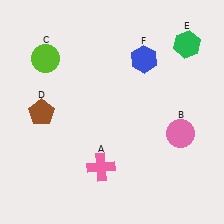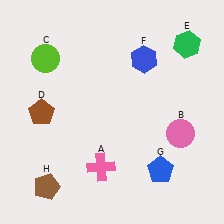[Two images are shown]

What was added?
A blue pentagon (G), a brown pentagon (H) were added in Image 2.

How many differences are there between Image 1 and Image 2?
There are 2 differences between the two images.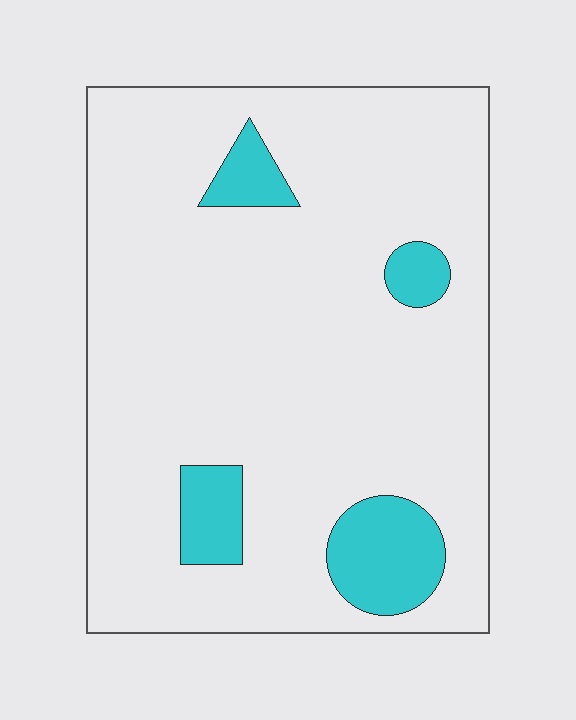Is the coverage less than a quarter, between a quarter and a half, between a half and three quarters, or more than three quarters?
Less than a quarter.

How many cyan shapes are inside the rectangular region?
4.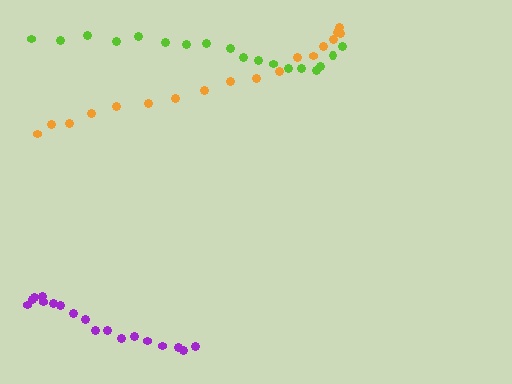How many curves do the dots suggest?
There are 3 distinct paths.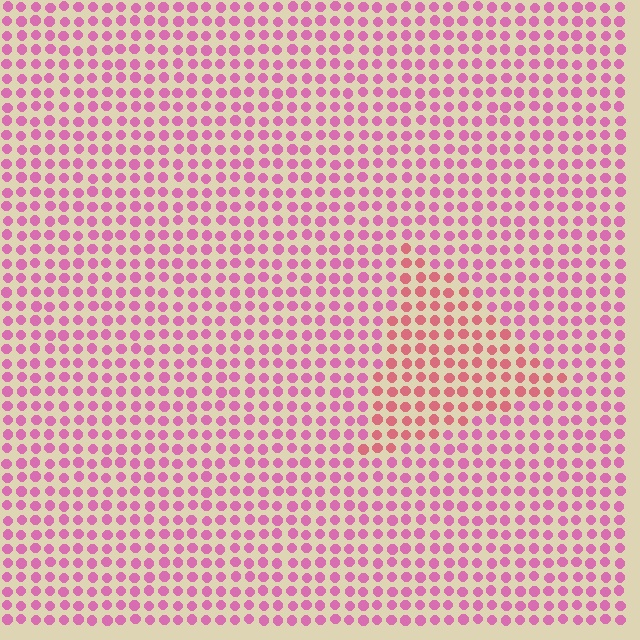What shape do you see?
I see a triangle.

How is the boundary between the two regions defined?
The boundary is defined purely by a slight shift in hue (about 28 degrees). Spacing, size, and orientation are identical on both sides.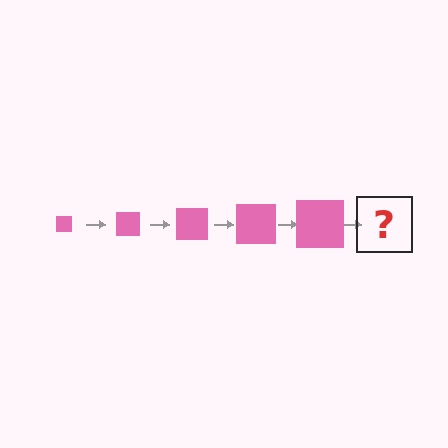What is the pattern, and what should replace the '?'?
The pattern is that the square gets progressively larger each step. The '?' should be a pink square, larger than the previous one.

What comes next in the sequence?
The next element should be a pink square, larger than the previous one.